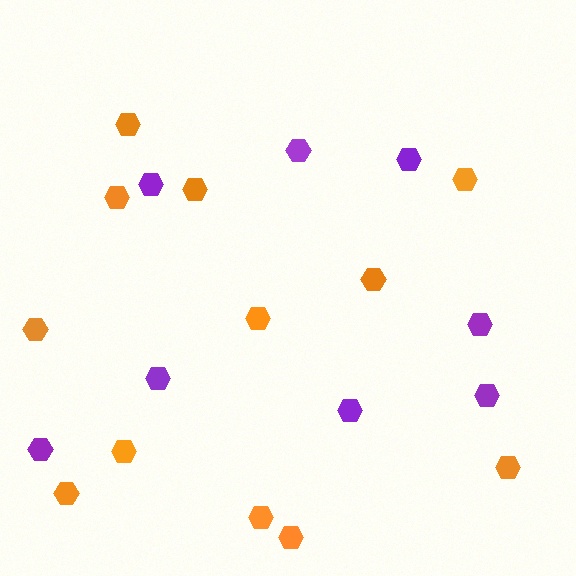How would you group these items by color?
There are 2 groups: one group of purple hexagons (8) and one group of orange hexagons (12).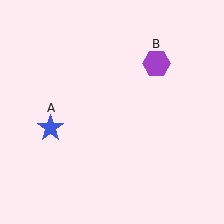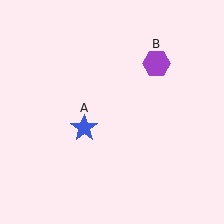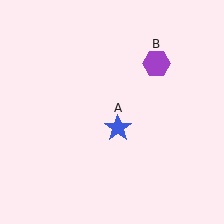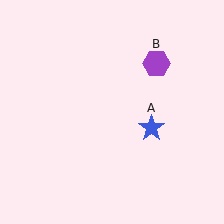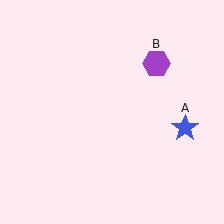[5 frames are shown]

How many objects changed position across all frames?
1 object changed position: blue star (object A).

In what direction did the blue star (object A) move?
The blue star (object A) moved right.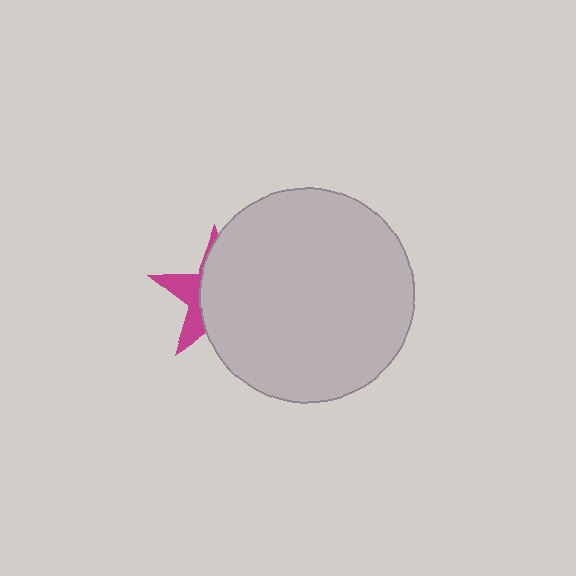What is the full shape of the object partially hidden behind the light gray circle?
The partially hidden object is a magenta star.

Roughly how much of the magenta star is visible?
A small part of it is visible (roughly 32%).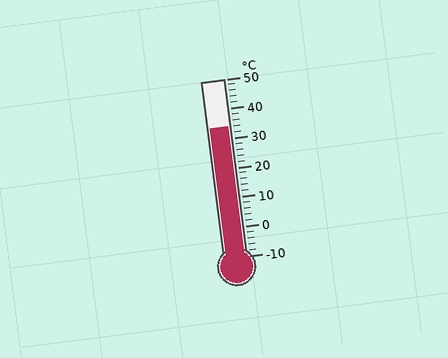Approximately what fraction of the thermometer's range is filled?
The thermometer is filled to approximately 75% of its range.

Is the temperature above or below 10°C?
The temperature is above 10°C.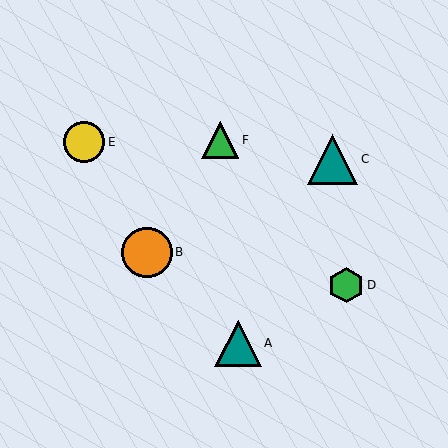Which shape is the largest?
The orange circle (labeled B) is the largest.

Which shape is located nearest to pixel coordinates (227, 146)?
The green triangle (labeled F) at (220, 140) is nearest to that location.